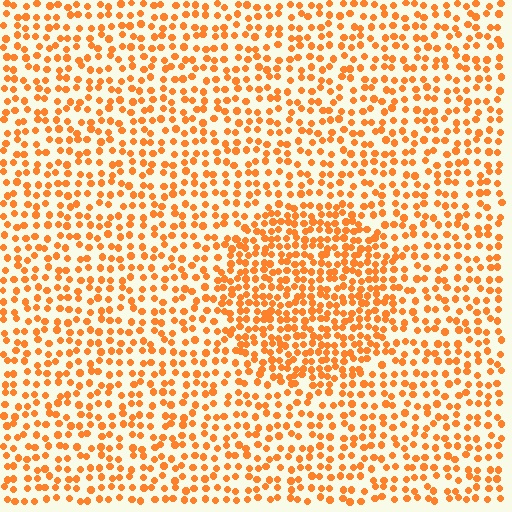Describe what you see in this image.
The image contains small orange elements arranged at two different densities. A circle-shaped region is visible where the elements are more densely packed than the surrounding area.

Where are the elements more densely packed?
The elements are more densely packed inside the circle boundary.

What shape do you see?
I see a circle.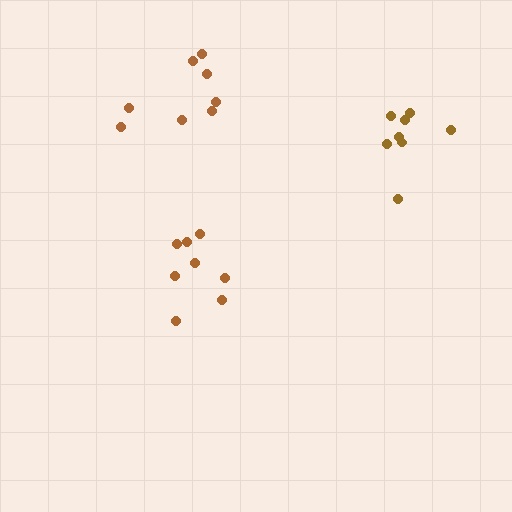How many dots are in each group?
Group 1: 8 dots, Group 2: 8 dots, Group 3: 8 dots (24 total).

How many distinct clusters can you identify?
There are 3 distinct clusters.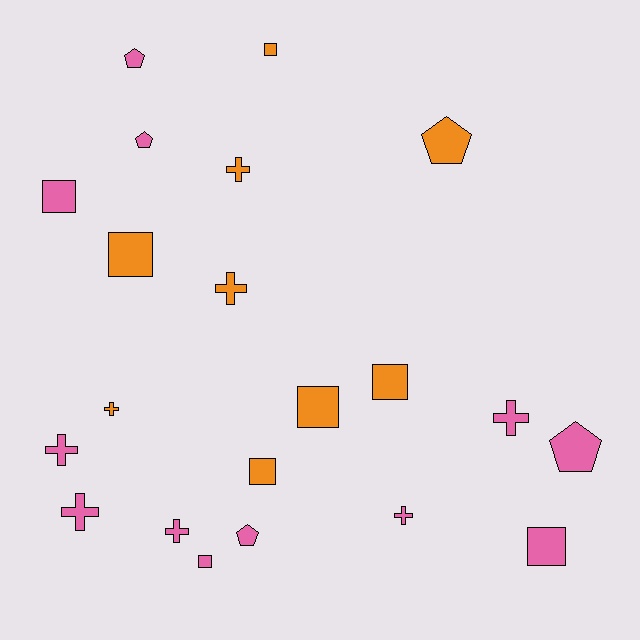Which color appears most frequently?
Pink, with 12 objects.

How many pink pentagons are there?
There are 4 pink pentagons.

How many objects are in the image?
There are 21 objects.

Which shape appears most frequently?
Cross, with 8 objects.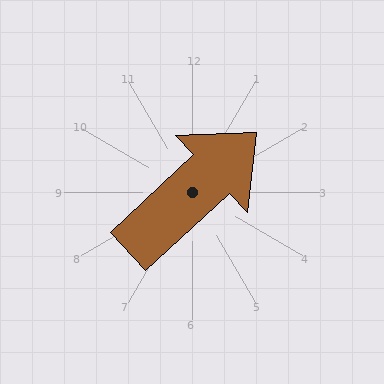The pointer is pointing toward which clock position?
Roughly 2 o'clock.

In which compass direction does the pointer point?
Northeast.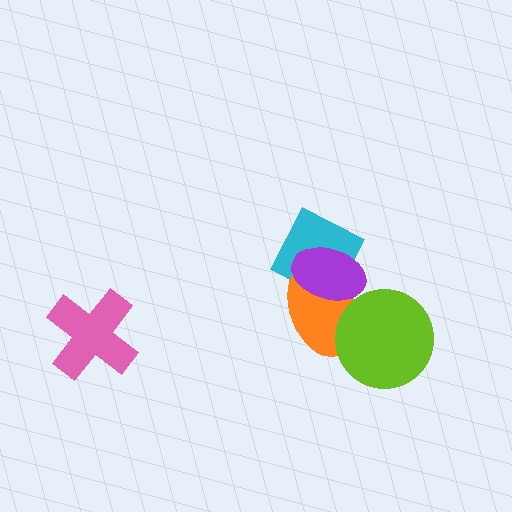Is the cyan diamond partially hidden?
Yes, it is partially covered by another shape.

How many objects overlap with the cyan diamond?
2 objects overlap with the cyan diamond.